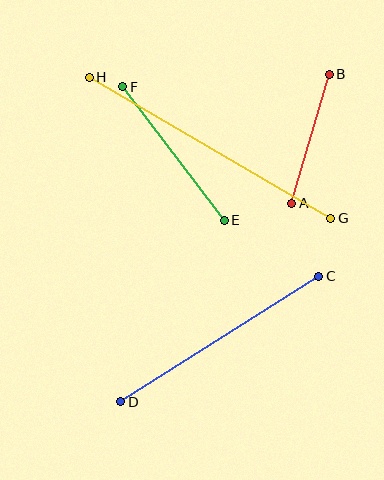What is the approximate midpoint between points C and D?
The midpoint is at approximately (220, 339) pixels.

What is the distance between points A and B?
The distance is approximately 134 pixels.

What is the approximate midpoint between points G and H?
The midpoint is at approximately (210, 148) pixels.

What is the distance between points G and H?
The distance is approximately 280 pixels.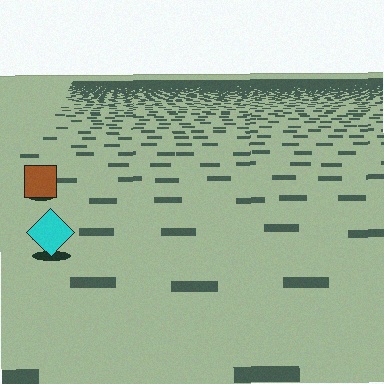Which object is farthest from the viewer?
The brown square is farthest from the viewer. It appears smaller and the ground texture around it is denser.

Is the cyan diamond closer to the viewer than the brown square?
Yes. The cyan diamond is closer — you can tell from the texture gradient: the ground texture is coarser near it.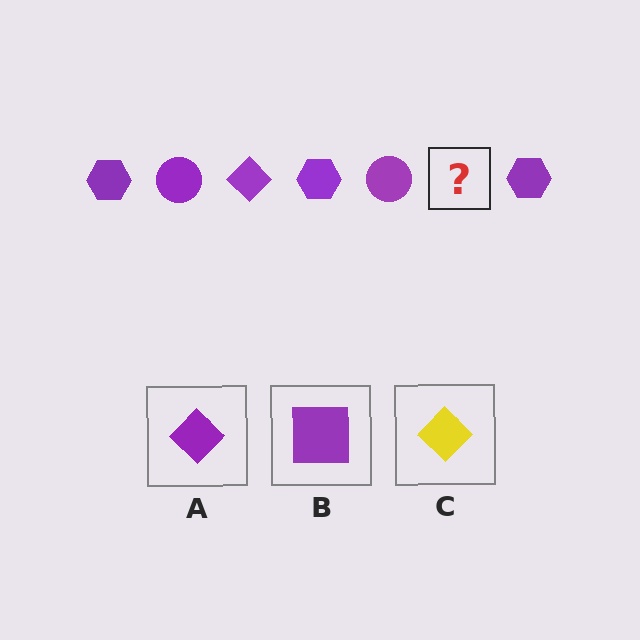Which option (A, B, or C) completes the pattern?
A.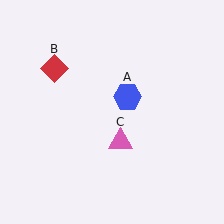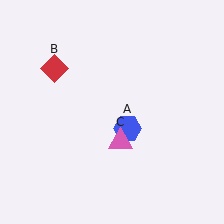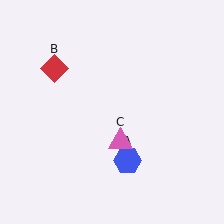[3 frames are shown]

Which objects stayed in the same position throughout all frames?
Red diamond (object B) and pink triangle (object C) remained stationary.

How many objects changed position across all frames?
1 object changed position: blue hexagon (object A).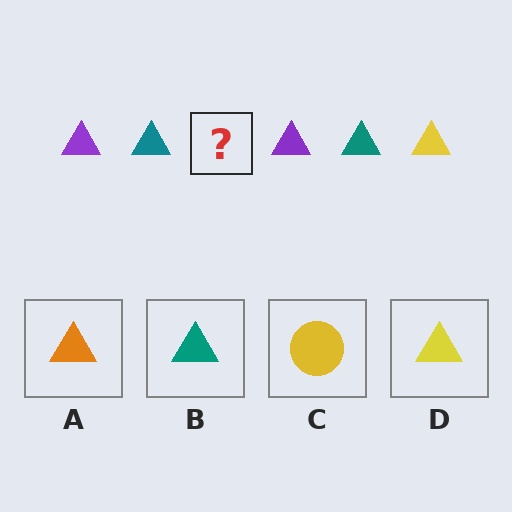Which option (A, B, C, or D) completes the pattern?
D.